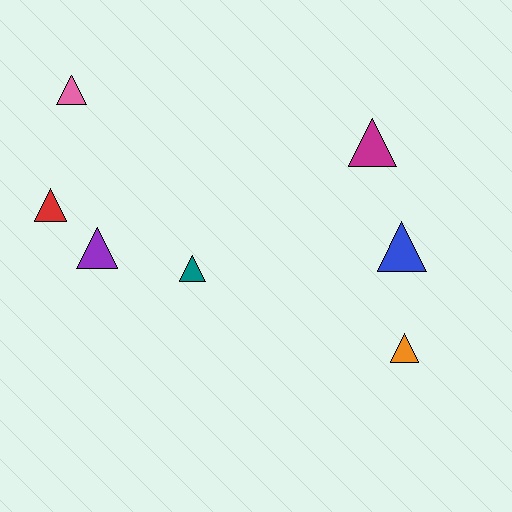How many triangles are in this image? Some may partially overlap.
There are 7 triangles.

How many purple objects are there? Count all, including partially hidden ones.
There is 1 purple object.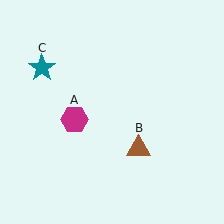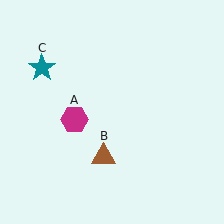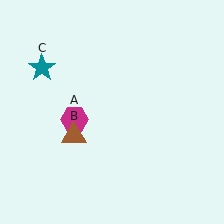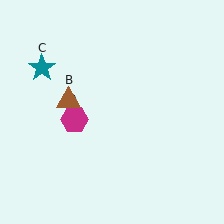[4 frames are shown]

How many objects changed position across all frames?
1 object changed position: brown triangle (object B).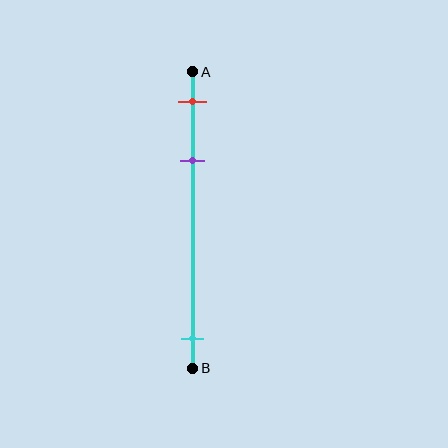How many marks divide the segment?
There are 3 marks dividing the segment.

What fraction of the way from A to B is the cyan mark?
The cyan mark is approximately 90% (0.9) of the way from A to B.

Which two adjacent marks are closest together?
The red and purple marks are the closest adjacent pair.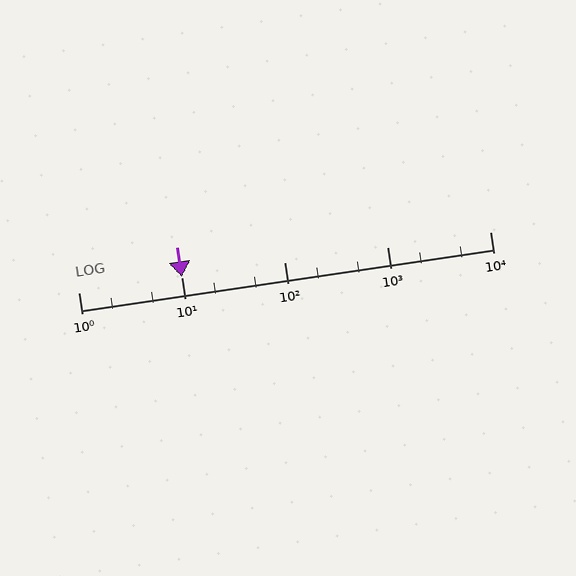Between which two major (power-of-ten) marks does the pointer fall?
The pointer is between 10 and 100.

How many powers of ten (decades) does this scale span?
The scale spans 4 decades, from 1 to 10000.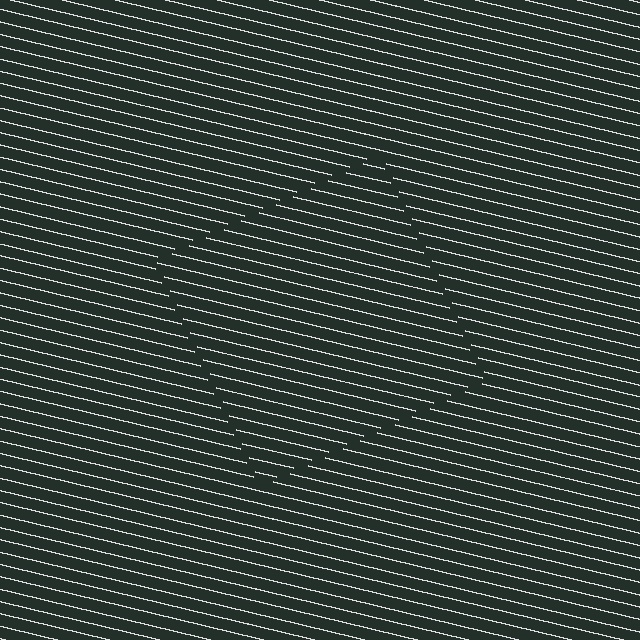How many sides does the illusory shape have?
4 sides — the line-ends trace a square.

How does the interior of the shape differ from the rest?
The interior of the shape contains the same grating, shifted by half a period — the contour is defined by the phase discontinuity where line-ends from the inner and outer gratings abut.